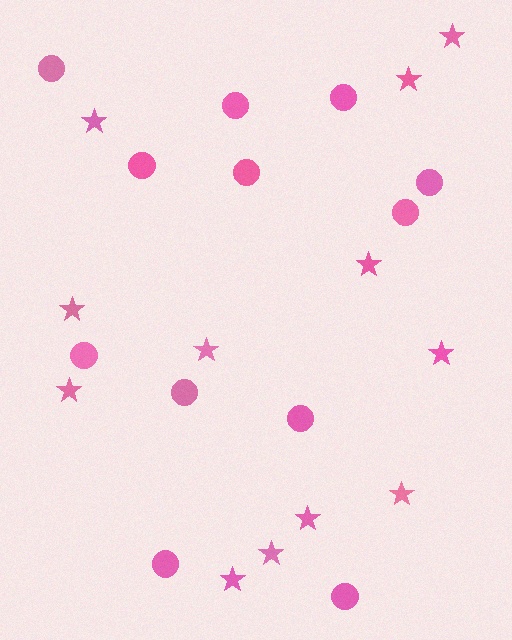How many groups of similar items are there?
There are 2 groups: one group of circles (12) and one group of stars (12).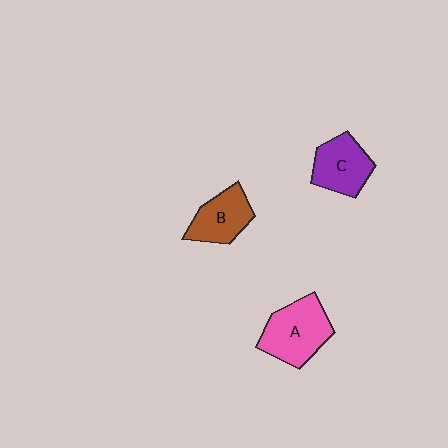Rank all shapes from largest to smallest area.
From largest to smallest: A (pink), C (purple), B (brown).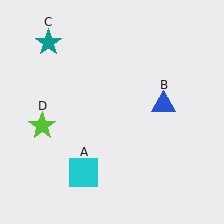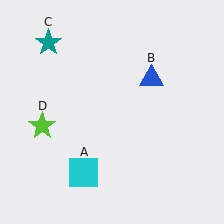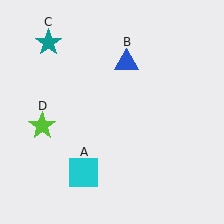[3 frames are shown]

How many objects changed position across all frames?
1 object changed position: blue triangle (object B).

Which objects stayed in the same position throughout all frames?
Cyan square (object A) and teal star (object C) and lime star (object D) remained stationary.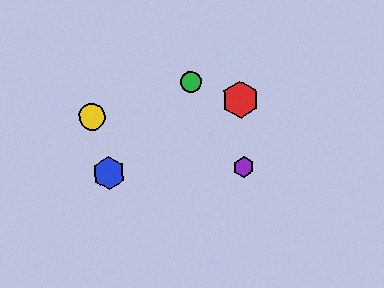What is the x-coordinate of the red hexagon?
The red hexagon is at x≈240.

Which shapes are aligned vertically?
The red hexagon, the purple hexagon are aligned vertically.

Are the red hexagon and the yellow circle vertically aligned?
No, the red hexagon is at x≈240 and the yellow circle is at x≈93.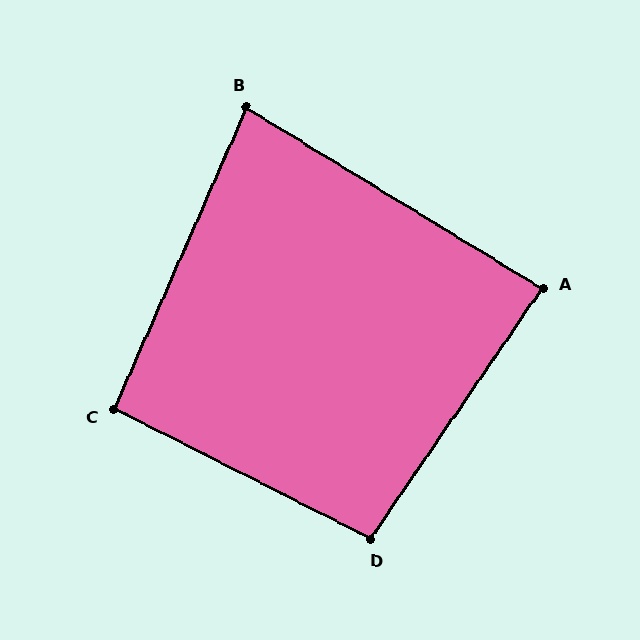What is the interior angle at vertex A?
Approximately 87 degrees (approximately right).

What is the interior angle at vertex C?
Approximately 93 degrees (approximately right).